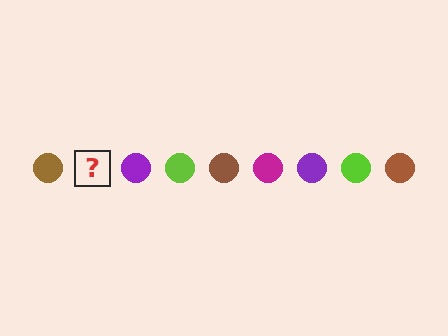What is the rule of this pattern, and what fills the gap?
The rule is that the pattern cycles through brown, magenta, purple, lime circles. The gap should be filled with a magenta circle.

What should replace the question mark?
The question mark should be replaced with a magenta circle.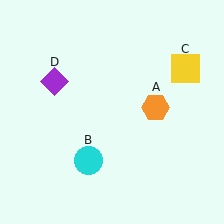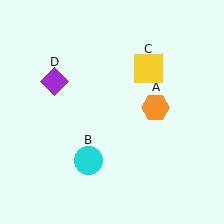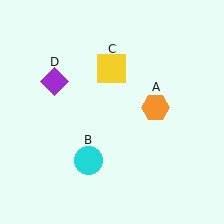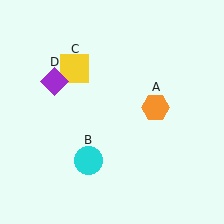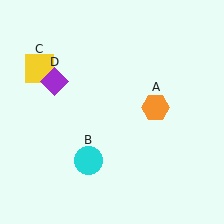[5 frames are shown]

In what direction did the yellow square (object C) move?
The yellow square (object C) moved left.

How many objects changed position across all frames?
1 object changed position: yellow square (object C).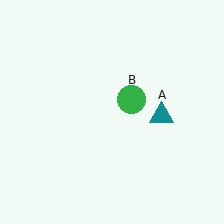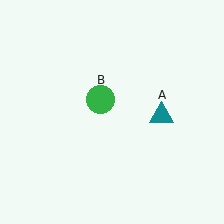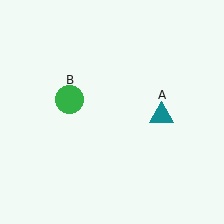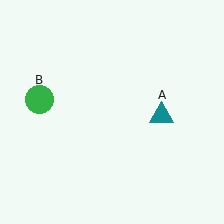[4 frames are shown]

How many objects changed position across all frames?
1 object changed position: green circle (object B).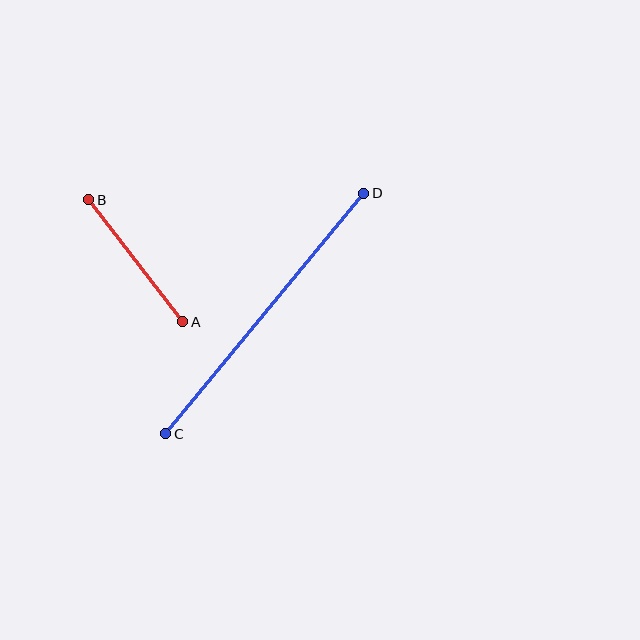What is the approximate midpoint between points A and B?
The midpoint is at approximately (136, 261) pixels.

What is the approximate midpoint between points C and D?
The midpoint is at approximately (265, 313) pixels.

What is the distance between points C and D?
The distance is approximately 312 pixels.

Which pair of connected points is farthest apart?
Points C and D are farthest apart.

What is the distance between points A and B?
The distance is approximately 154 pixels.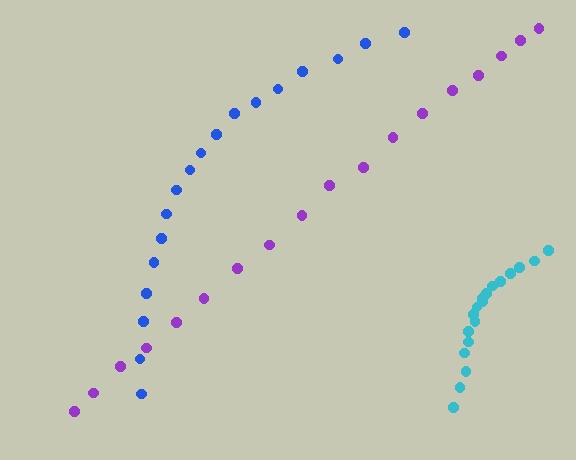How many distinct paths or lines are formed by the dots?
There are 3 distinct paths.